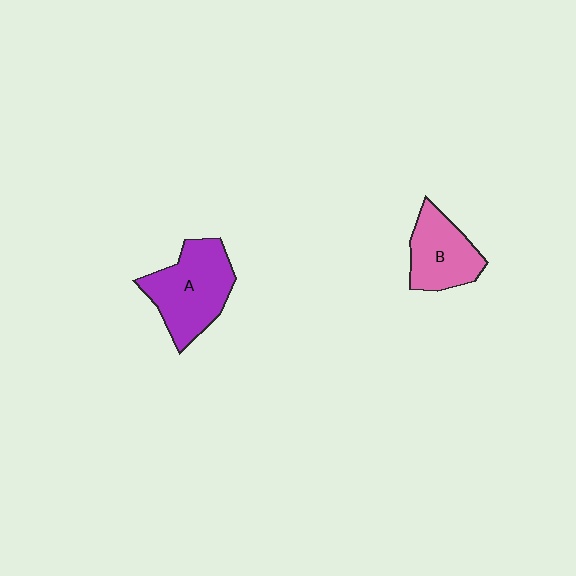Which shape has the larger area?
Shape A (purple).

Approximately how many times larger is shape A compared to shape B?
Approximately 1.4 times.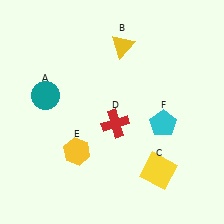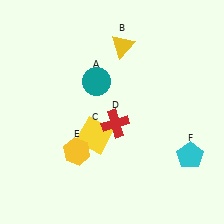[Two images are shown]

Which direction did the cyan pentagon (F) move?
The cyan pentagon (F) moved down.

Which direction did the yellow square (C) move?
The yellow square (C) moved left.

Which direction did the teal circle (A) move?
The teal circle (A) moved right.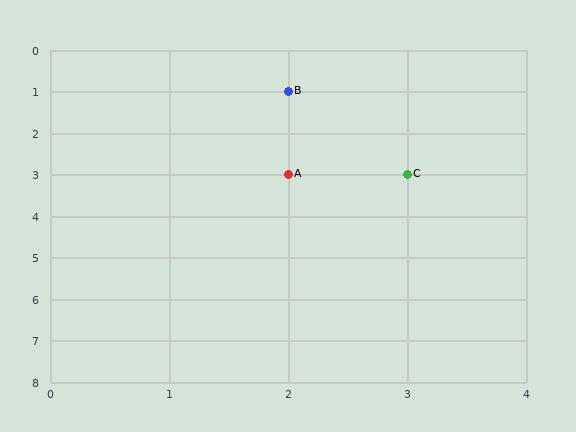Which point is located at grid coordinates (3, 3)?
Point C is at (3, 3).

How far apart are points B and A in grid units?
Points B and A are 2 rows apart.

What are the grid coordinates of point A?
Point A is at grid coordinates (2, 3).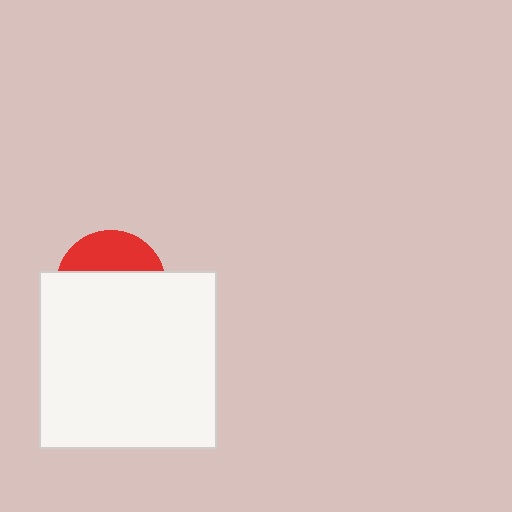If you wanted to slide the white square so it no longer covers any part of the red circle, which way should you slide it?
Slide it down — that is the most direct way to separate the two shapes.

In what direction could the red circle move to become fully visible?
The red circle could move up. That would shift it out from behind the white square entirely.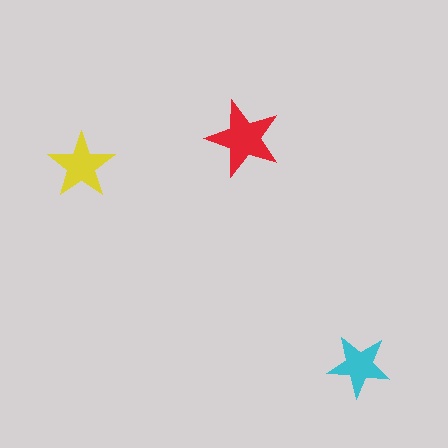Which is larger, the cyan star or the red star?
The red one.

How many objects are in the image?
There are 3 objects in the image.